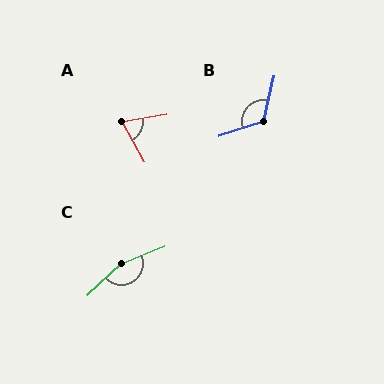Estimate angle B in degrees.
Approximately 122 degrees.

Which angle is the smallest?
A, at approximately 70 degrees.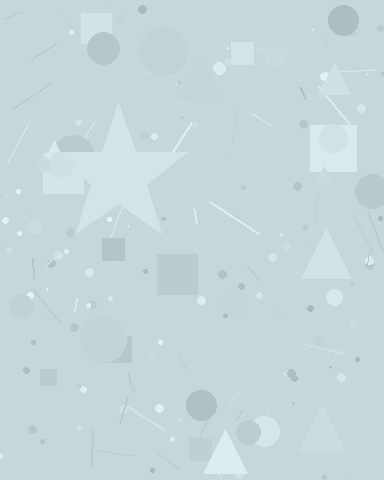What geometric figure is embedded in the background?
A star is embedded in the background.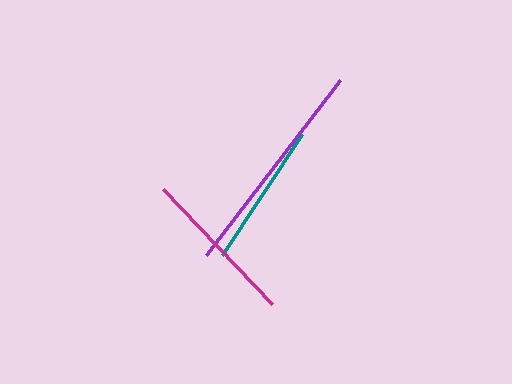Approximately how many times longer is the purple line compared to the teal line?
The purple line is approximately 1.5 times the length of the teal line.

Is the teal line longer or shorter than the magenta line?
The magenta line is longer than the teal line.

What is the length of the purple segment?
The purple segment is approximately 221 pixels long.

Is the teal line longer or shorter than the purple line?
The purple line is longer than the teal line.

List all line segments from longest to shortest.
From longest to shortest: purple, magenta, teal.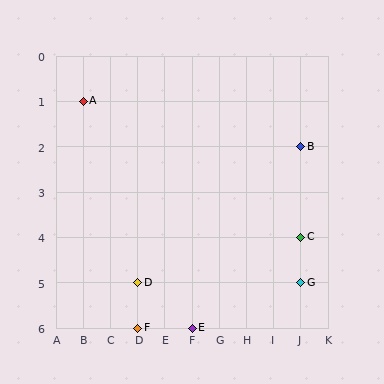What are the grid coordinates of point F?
Point F is at grid coordinates (D, 6).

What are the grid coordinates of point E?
Point E is at grid coordinates (F, 6).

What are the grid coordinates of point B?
Point B is at grid coordinates (J, 2).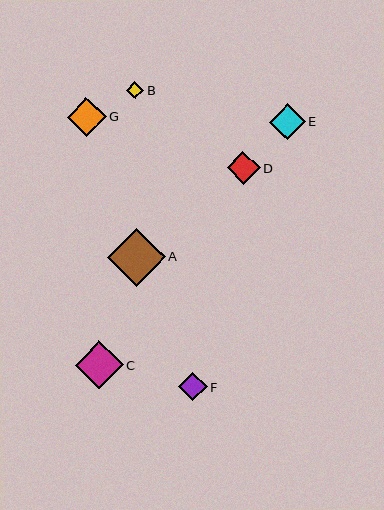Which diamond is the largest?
Diamond A is the largest with a size of approximately 57 pixels.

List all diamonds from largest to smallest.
From largest to smallest: A, C, G, E, D, F, B.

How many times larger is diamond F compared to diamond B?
Diamond F is approximately 1.7 times the size of diamond B.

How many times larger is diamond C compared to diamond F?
Diamond C is approximately 1.6 times the size of diamond F.